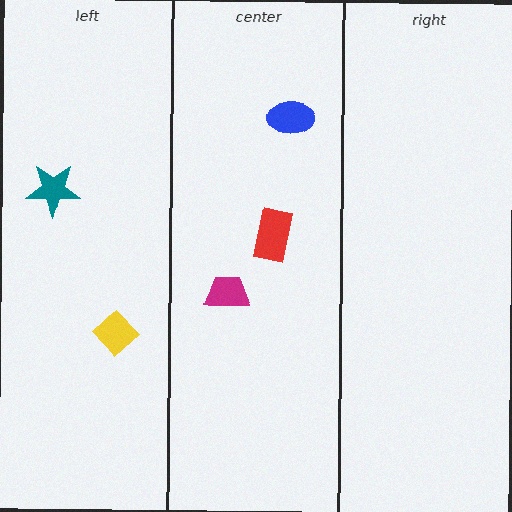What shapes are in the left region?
The yellow diamond, the teal star.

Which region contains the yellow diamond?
The left region.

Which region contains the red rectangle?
The center region.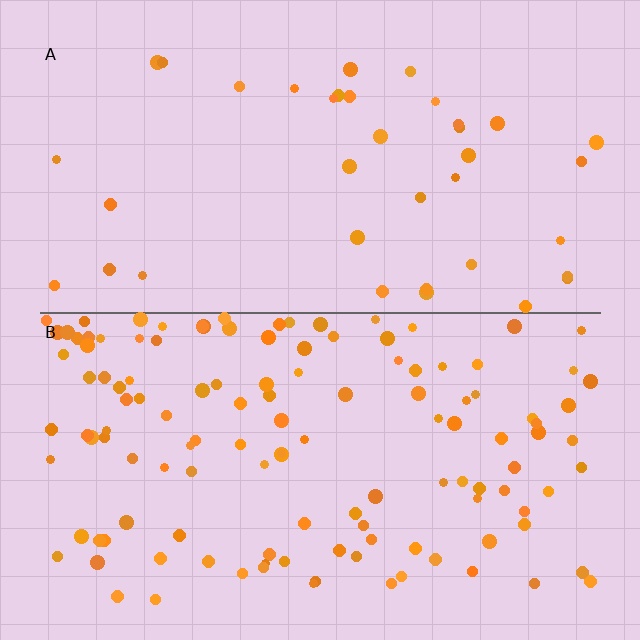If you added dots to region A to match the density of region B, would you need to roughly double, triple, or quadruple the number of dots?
Approximately triple.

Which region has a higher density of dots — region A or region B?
B (the bottom).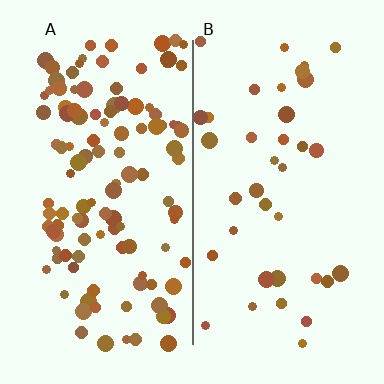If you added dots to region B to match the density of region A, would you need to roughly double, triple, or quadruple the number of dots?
Approximately triple.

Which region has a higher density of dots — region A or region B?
A (the left).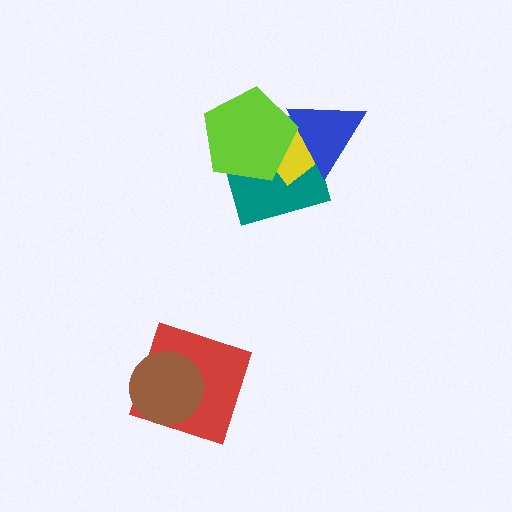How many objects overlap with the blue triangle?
3 objects overlap with the blue triangle.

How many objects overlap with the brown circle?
1 object overlaps with the brown circle.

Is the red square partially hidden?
Yes, it is partially covered by another shape.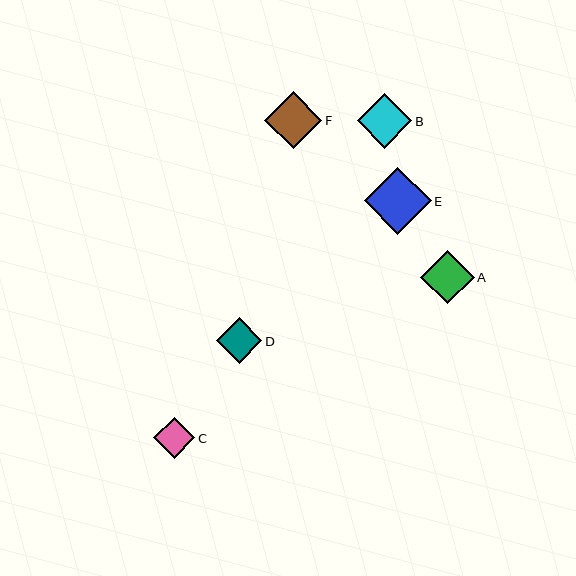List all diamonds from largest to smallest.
From largest to smallest: E, F, B, A, D, C.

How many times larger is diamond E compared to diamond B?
Diamond E is approximately 1.2 times the size of diamond B.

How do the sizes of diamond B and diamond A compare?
Diamond B and diamond A are approximately the same size.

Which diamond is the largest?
Diamond E is the largest with a size of approximately 66 pixels.